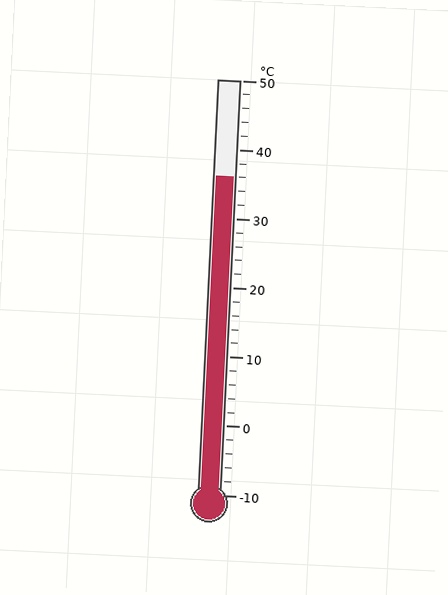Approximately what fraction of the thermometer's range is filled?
The thermometer is filled to approximately 75% of its range.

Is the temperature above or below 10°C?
The temperature is above 10°C.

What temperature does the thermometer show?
The thermometer shows approximately 36°C.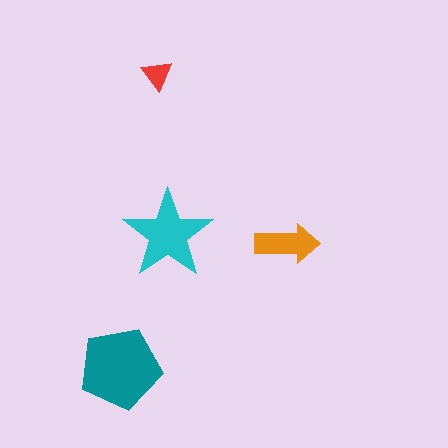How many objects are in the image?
There are 4 objects in the image.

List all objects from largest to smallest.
The teal pentagon, the cyan star, the orange arrow, the red triangle.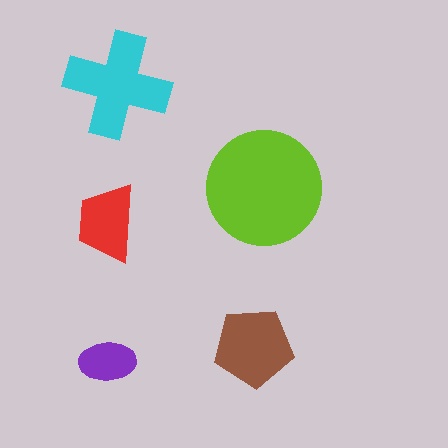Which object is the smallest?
The purple ellipse.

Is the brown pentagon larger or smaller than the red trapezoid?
Larger.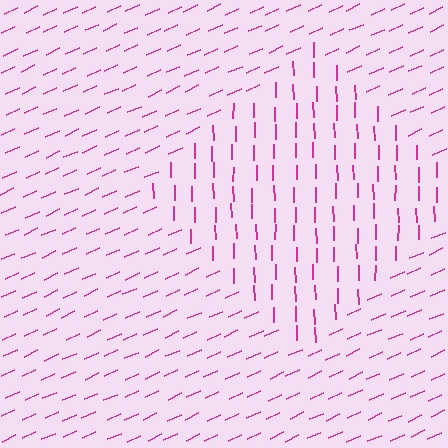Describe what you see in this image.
The image is filled with small magenta line segments. A diamond region in the image has lines oriented differently from the surrounding lines, creating a visible texture boundary.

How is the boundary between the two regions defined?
The boundary is defined purely by a change in line orientation (approximately 66 degrees difference). All lines are the same color and thickness.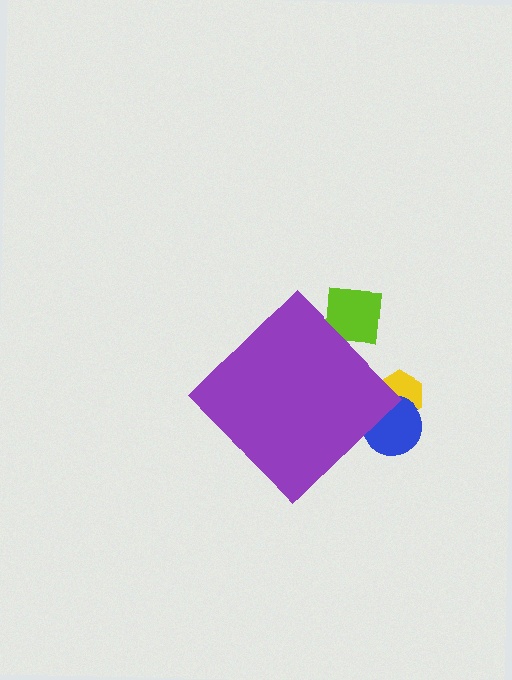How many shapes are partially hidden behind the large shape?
3 shapes are partially hidden.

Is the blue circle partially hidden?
Yes, the blue circle is partially hidden behind the purple diamond.